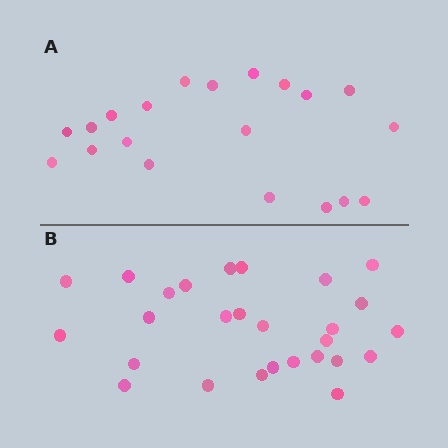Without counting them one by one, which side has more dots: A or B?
Region B (the bottom region) has more dots.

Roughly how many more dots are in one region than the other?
Region B has roughly 8 or so more dots than region A.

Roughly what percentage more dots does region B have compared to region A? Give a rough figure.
About 35% more.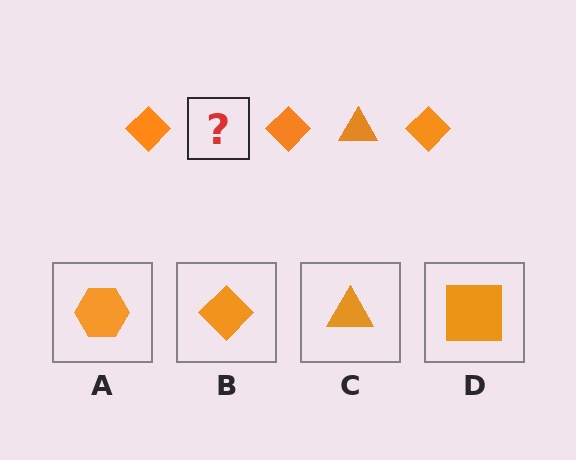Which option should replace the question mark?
Option C.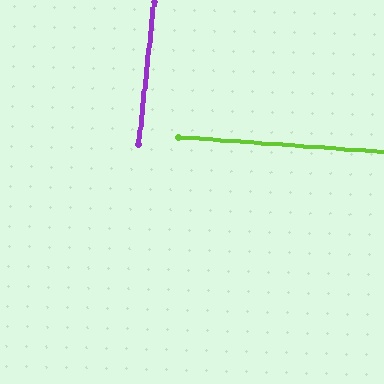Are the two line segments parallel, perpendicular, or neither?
Perpendicular — they meet at approximately 88°.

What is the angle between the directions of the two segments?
Approximately 88 degrees.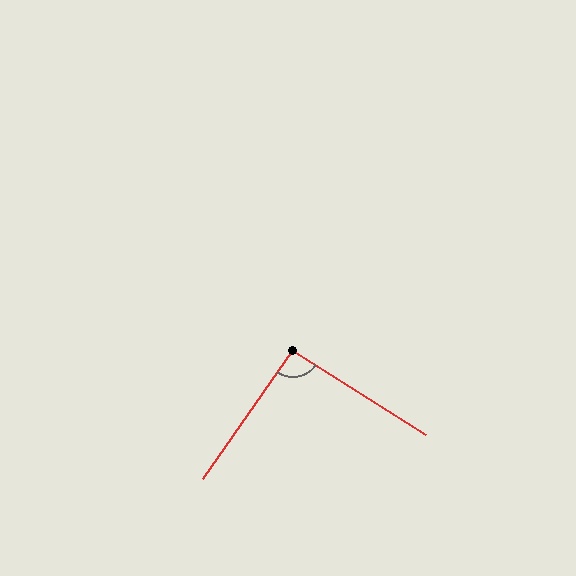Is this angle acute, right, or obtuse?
It is approximately a right angle.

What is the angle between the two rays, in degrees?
Approximately 93 degrees.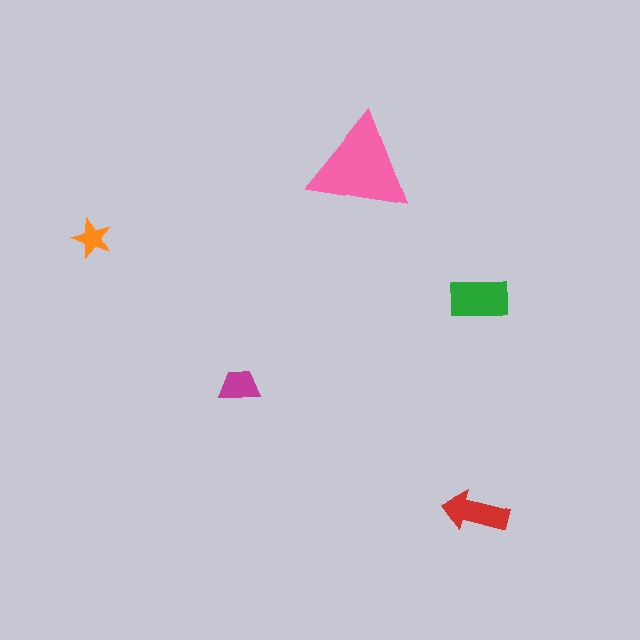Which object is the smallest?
The orange star.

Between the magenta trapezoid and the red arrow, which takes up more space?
The red arrow.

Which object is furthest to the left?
The orange star is leftmost.